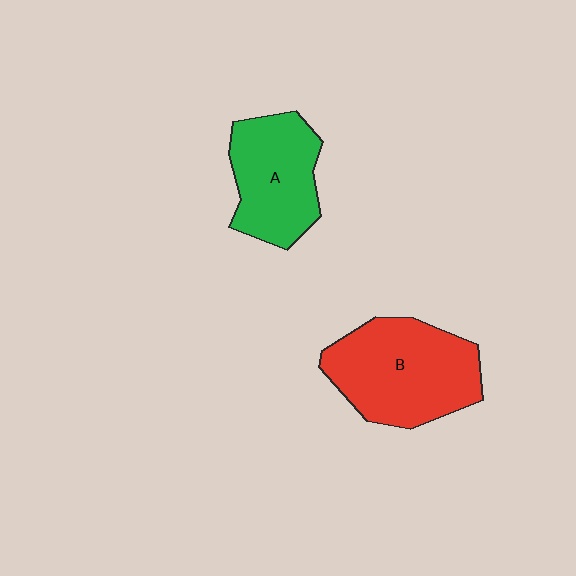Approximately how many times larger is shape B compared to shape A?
Approximately 1.3 times.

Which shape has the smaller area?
Shape A (green).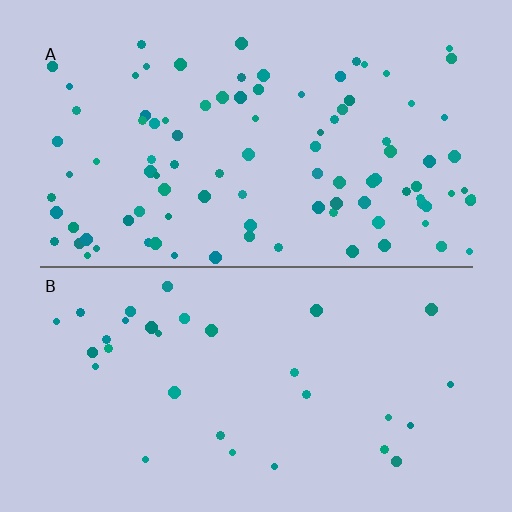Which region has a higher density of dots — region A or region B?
A (the top).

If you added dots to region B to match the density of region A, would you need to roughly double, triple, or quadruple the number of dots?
Approximately triple.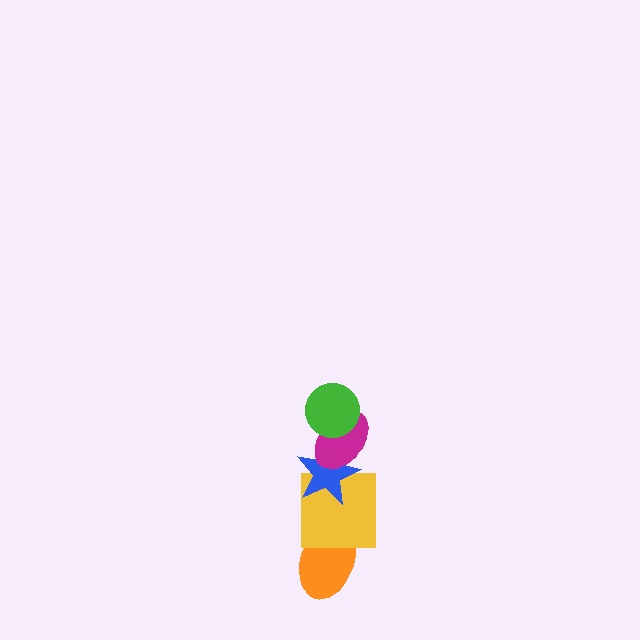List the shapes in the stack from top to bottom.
From top to bottom: the green circle, the magenta ellipse, the blue star, the yellow square, the orange ellipse.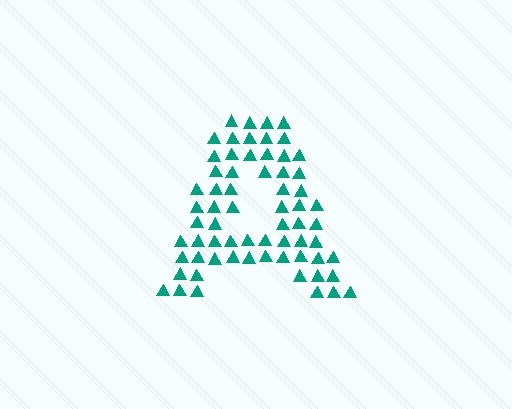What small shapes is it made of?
It is made of small triangles.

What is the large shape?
The large shape is the letter A.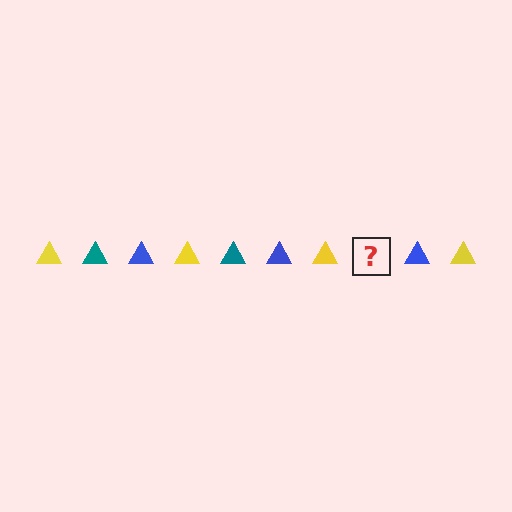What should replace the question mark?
The question mark should be replaced with a teal triangle.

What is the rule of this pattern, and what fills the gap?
The rule is that the pattern cycles through yellow, teal, blue triangles. The gap should be filled with a teal triangle.